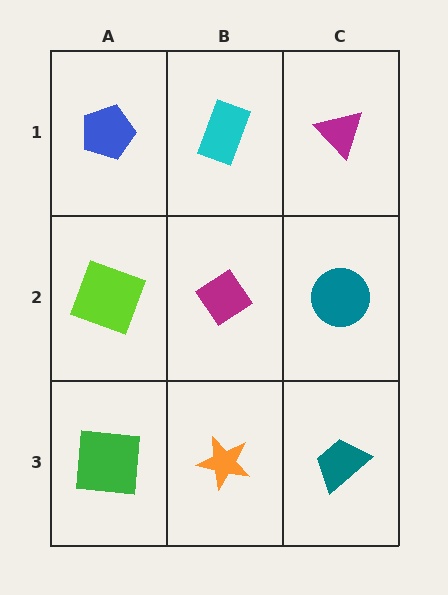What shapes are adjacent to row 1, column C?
A teal circle (row 2, column C), a cyan rectangle (row 1, column B).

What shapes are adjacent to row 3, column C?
A teal circle (row 2, column C), an orange star (row 3, column B).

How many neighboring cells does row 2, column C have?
3.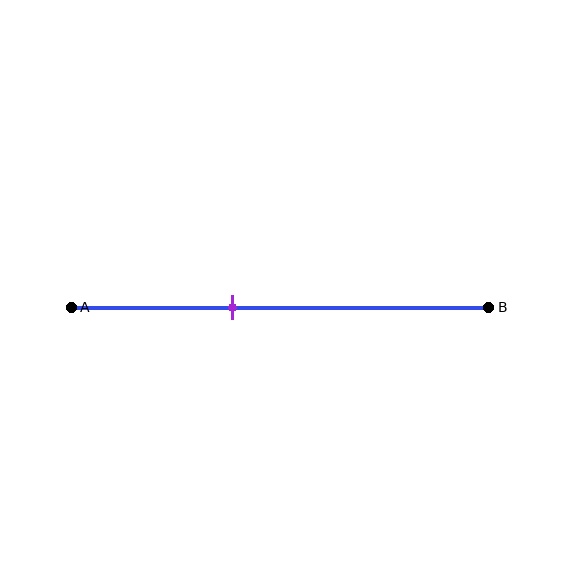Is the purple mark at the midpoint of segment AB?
No, the mark is at about 40% from A, not at the 50% midpoint.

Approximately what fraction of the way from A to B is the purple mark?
The purple mark is approximately 40% of the way from A to B.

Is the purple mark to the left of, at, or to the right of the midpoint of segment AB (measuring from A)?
The purple mark is to the left of the midpoint of segment AB.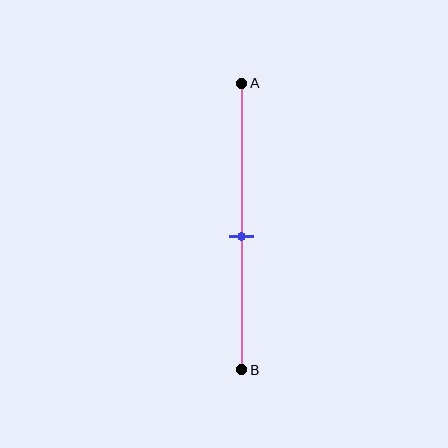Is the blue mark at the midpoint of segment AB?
No, the mark is at about 55% from A, not at the 50% midpoint.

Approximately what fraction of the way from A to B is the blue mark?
The blue mark is approximately 55% of the way from A to B.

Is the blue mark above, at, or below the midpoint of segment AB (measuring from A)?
The blue mark is below the midpoint of segment AB.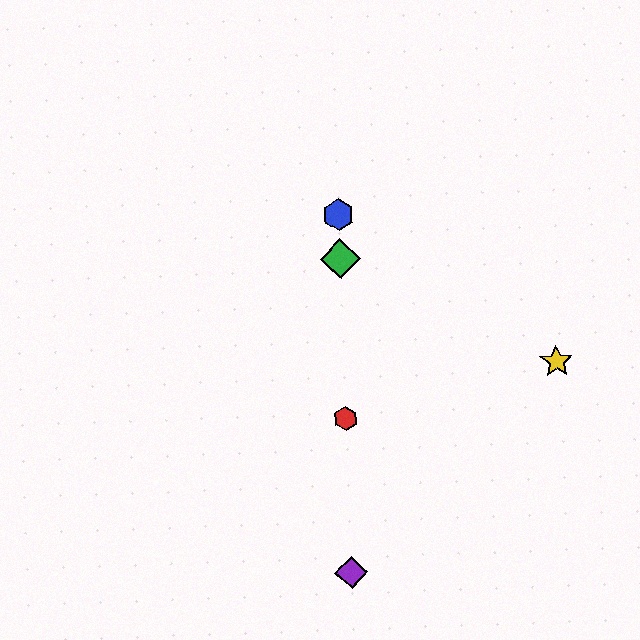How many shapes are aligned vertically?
4 shapes (the red hexagon, the blue hexagon, the green diamond, the purple diamond) are aligned vertically.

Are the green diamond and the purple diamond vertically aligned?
Yes, both are at x≈340.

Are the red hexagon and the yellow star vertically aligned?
No, the red hexagon is at x≈346 and the yellow star is at x≈557.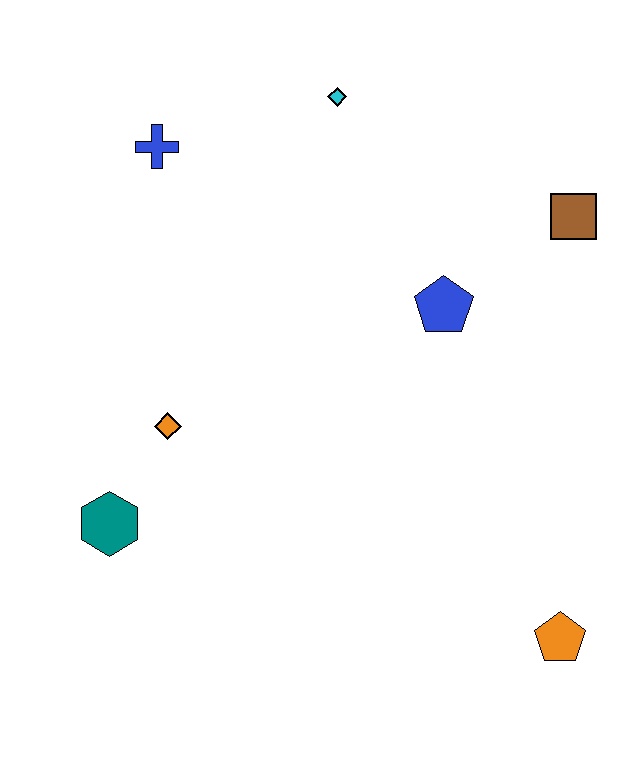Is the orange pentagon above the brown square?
No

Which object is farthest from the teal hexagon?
The brown square is farthest from the teal hexagon.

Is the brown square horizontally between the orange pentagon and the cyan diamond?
No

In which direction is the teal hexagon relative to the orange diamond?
The teal hexagon is below the orange diamond.